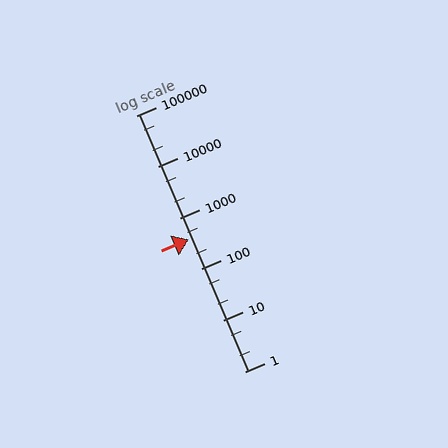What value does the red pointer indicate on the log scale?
The pointer indicates approximately 380.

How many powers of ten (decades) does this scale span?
The scale spans 5 decades, from 1 to 100000.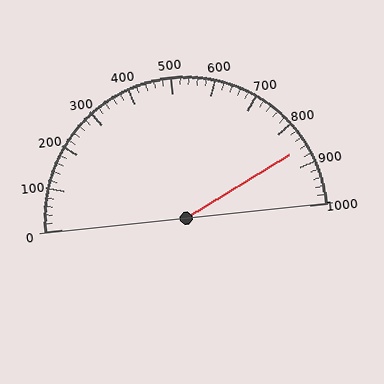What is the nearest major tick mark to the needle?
The nearest major tick mark is 900.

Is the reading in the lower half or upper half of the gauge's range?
The reading is in the upper half of the range (0 to 1000).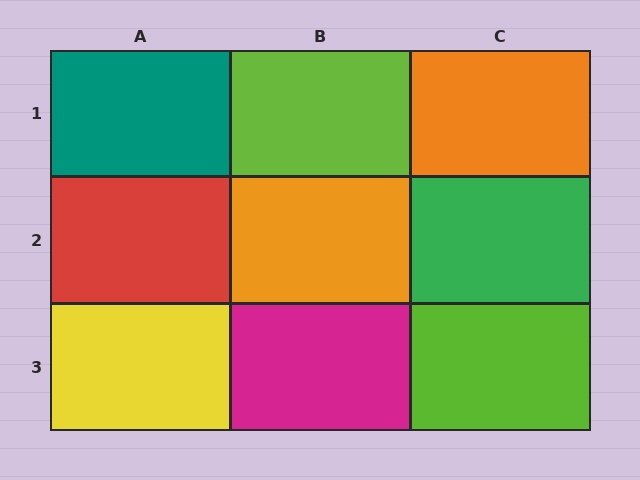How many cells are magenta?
1 cell is magenta.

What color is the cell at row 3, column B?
Magenta.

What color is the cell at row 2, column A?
Red.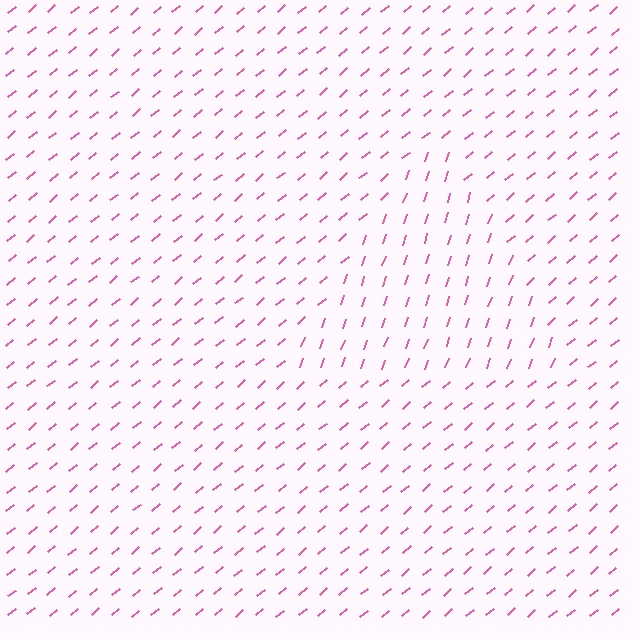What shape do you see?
I see a triangle.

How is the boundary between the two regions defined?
The boundary is defined purely by a change in line orientation (approximately 32 degrees difference). All lines are the same color and thickness.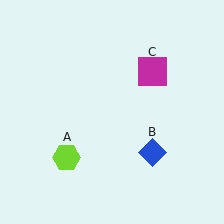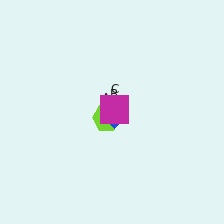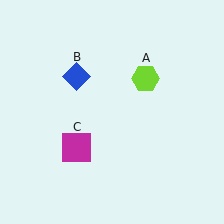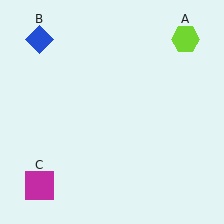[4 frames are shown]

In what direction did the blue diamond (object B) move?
The blue diamond (object B) moved up and to the left.